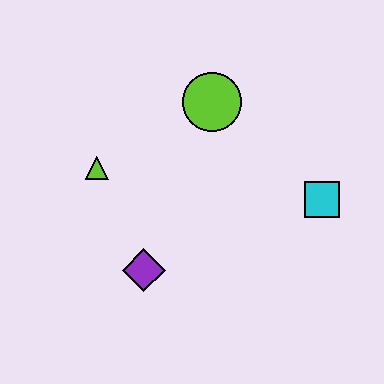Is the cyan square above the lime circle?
No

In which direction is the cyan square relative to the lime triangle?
The cyan square is to the right of the lime triangle.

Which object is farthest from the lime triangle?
The cyan square is farthest from the lime triangle.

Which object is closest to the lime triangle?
The purple diamond is closest to the lime triangle.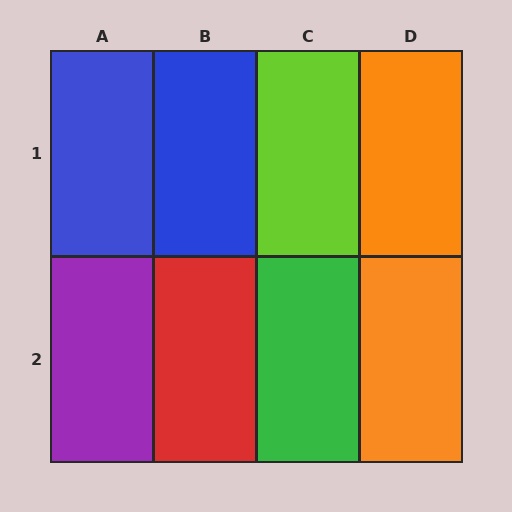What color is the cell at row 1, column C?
Lime.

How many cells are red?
1 cell is red.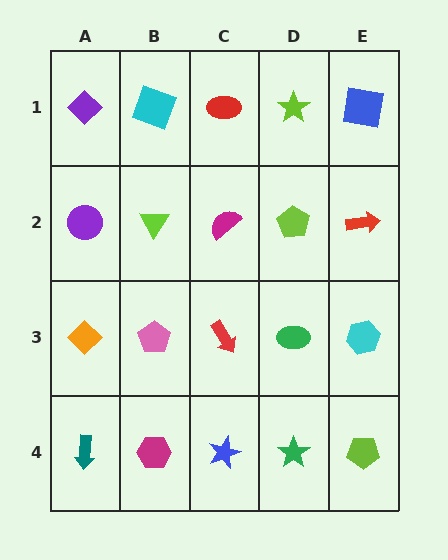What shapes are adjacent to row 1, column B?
A lime triangle (row 2, column B), a purple diamond (row 1, column A), a red ellipse (row 1, column C).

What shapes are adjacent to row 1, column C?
A magenta semicircle (row 2, column C), a cyan square (row 1, column B), a lime star (row 1, column D).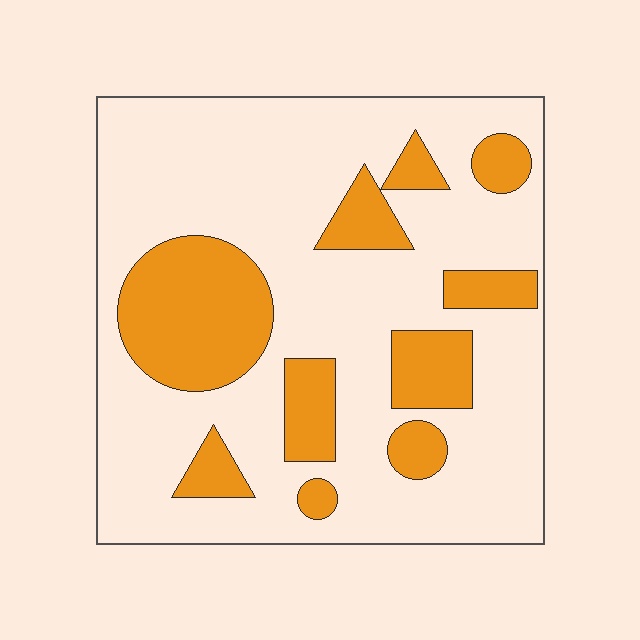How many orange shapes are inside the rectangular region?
10.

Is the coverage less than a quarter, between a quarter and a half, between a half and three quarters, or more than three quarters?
Between a quarter and a half.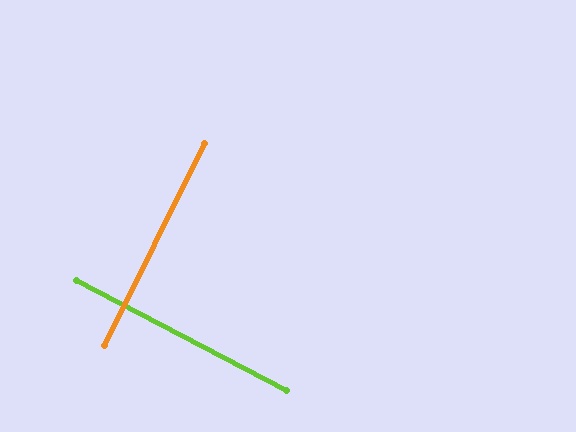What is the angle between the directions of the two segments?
Approximately 89 degrees.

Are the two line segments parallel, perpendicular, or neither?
Perpendicular — they meet at approximately 89°.